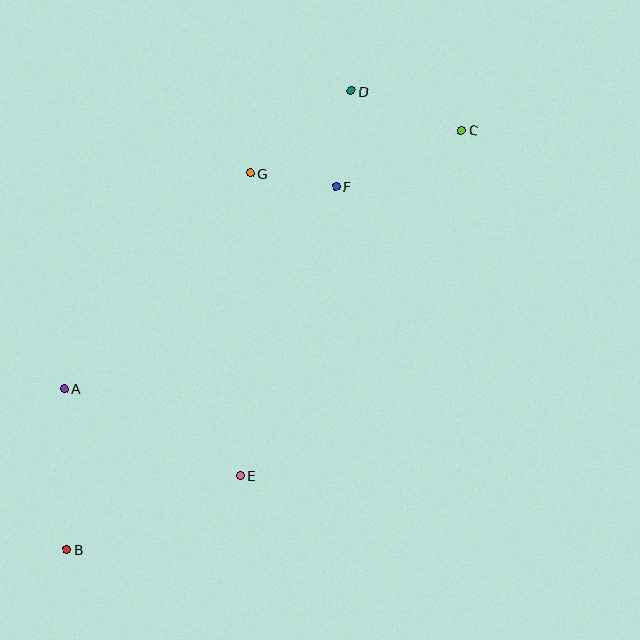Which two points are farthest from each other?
Points B and C are farthest from each other.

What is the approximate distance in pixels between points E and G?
The distance between E and G is approximately 302 pixels.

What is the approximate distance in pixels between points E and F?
The distance between E and F is approximately 304 pixels.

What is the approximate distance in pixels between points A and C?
The distance between A and C is approximately 474 pixels.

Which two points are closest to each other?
Points F and G are closest to each other.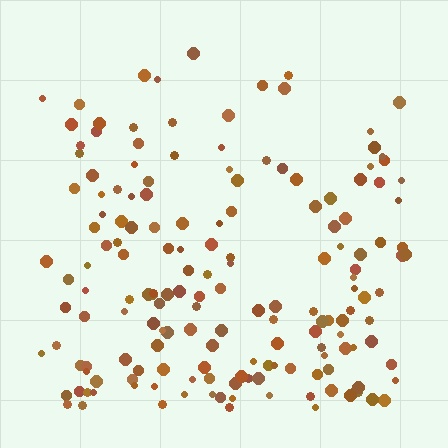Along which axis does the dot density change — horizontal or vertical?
Vertical.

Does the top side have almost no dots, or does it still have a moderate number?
Still a moderate number, just noticeably fewer than the bottom.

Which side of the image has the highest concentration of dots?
The bottom.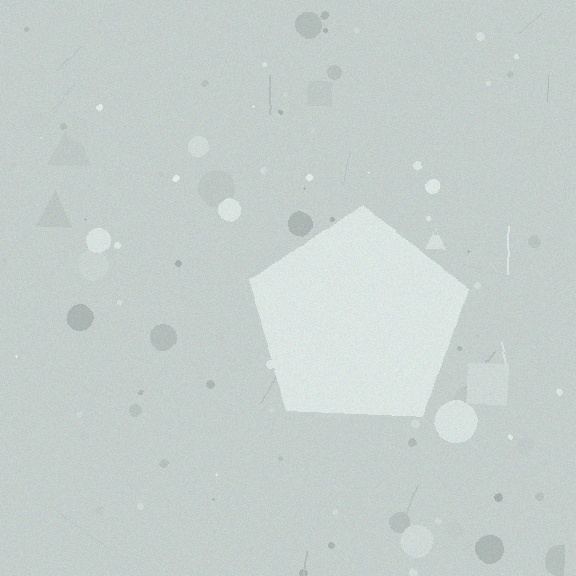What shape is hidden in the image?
A pentagon is hidden in the image.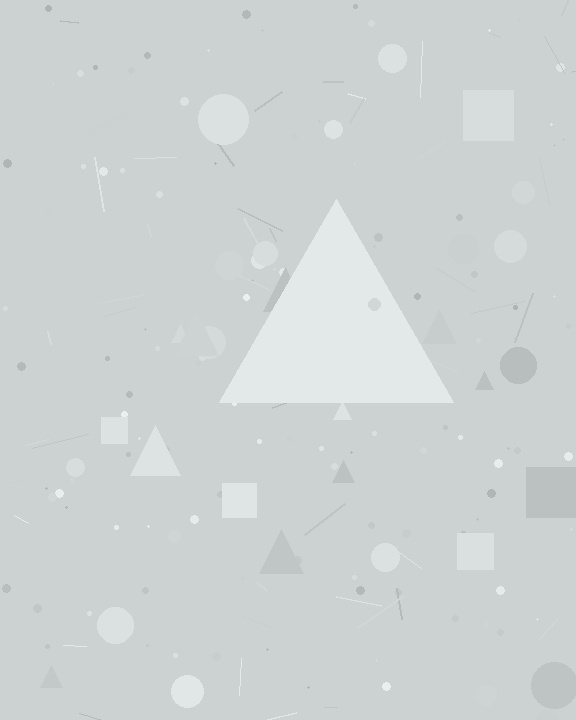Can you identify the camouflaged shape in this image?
The camouflaged shape is a triangle.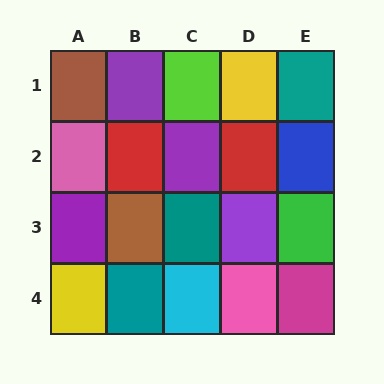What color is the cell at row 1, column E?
Teal.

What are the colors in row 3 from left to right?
Purple, brown, teal, purple, green.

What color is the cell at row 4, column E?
Magenta.